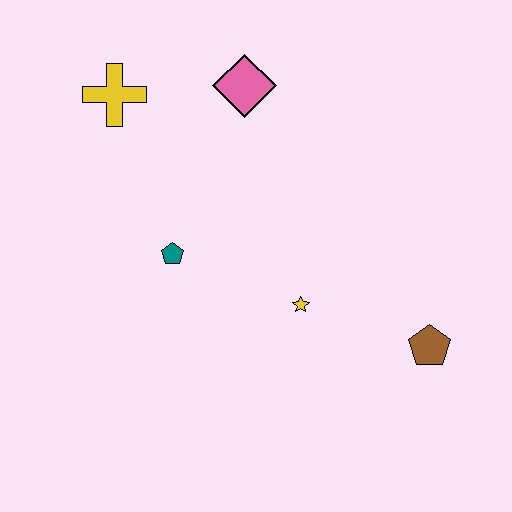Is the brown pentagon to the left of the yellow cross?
No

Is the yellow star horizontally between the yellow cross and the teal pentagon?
No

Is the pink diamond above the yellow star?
Yes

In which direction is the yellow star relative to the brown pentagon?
The yellow star is to the left of the brown pentagon.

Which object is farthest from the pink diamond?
The brown pentagon is farthest from the pink diamond.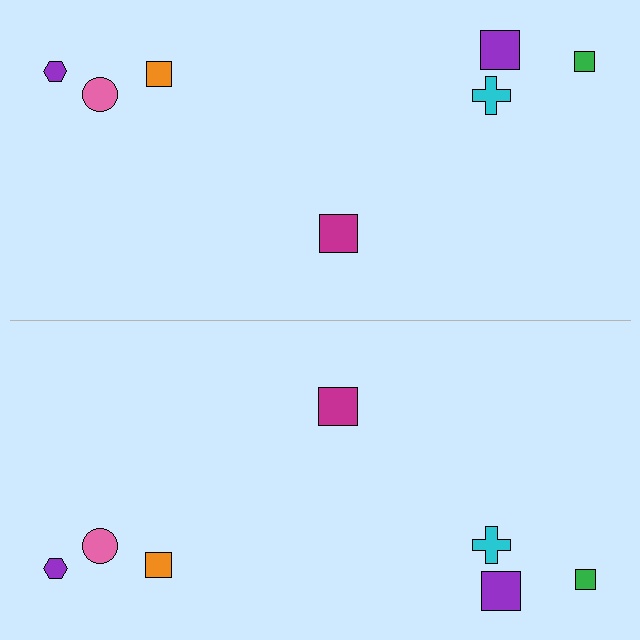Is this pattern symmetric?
Yes, this pattern has bilateral (reflection) symmetry.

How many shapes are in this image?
There are 14 shapes in this image.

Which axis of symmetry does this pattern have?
The pattern has a horizontal axis of symmetry running through the center of the image.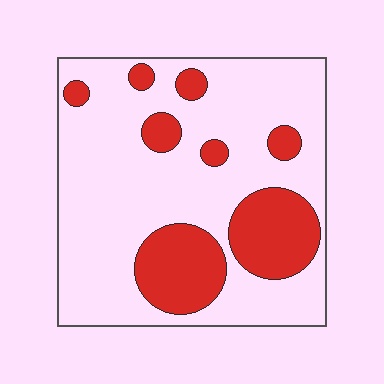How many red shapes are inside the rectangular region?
8.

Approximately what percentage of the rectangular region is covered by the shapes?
Approximately 25%.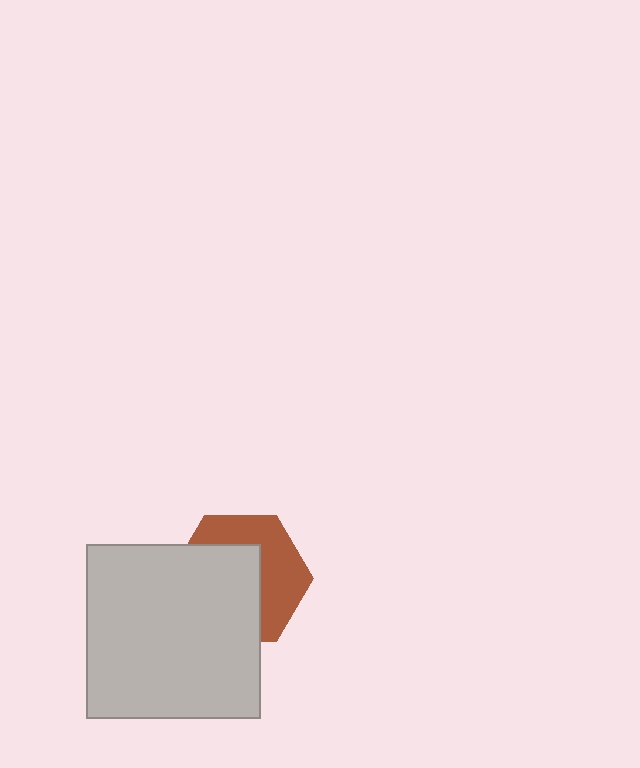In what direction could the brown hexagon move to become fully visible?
The brown hexagon could move toward the upper-right. That would shift it out from behind the light gray square entirely.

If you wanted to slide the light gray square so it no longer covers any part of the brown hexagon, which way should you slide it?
Slide it toward the lower-left — that is the most direct way to separate the two shapes.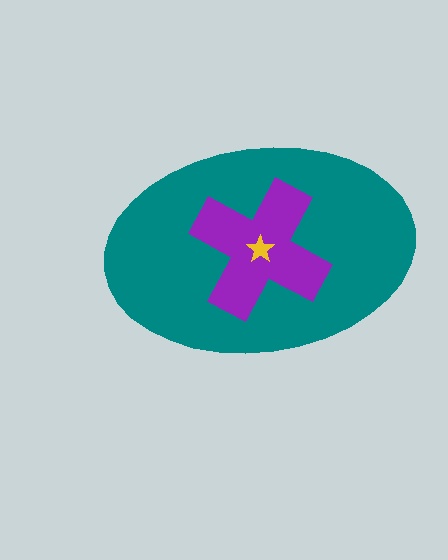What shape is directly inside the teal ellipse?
The purple cross.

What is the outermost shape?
The teal ellipse.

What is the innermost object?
The yellow star.